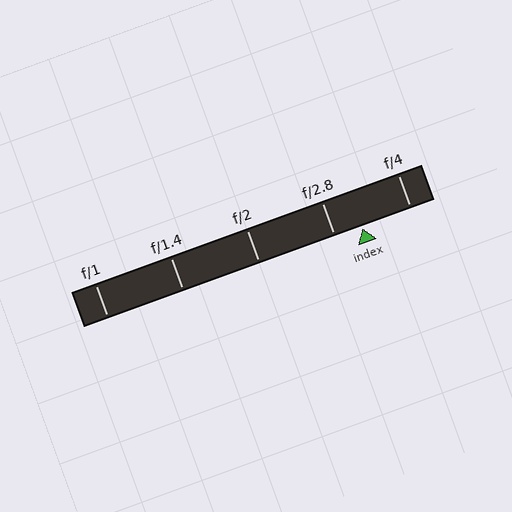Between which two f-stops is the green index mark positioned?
The index mark is between f/2.8 and f/4.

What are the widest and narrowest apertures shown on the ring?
The widest aperture shown is f/1 and the narrowest is f/4.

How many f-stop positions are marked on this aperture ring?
There are 5 f-stop positions marked.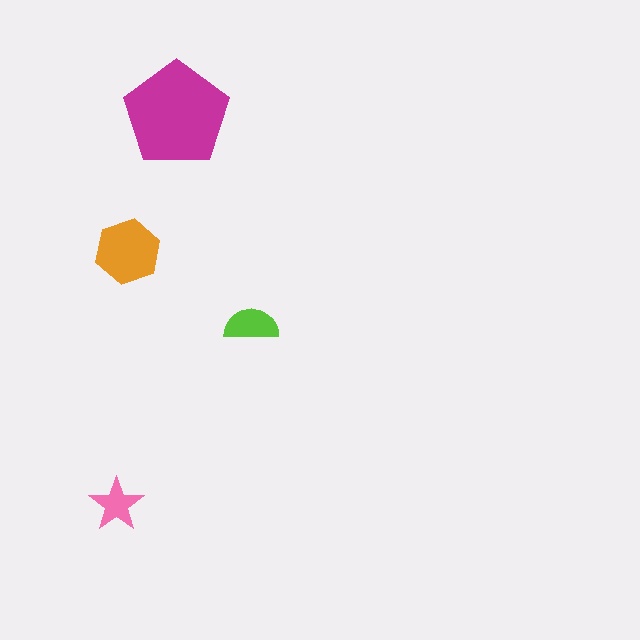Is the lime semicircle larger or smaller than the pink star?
Larger.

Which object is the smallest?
The pink star.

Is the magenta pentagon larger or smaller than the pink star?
Larger.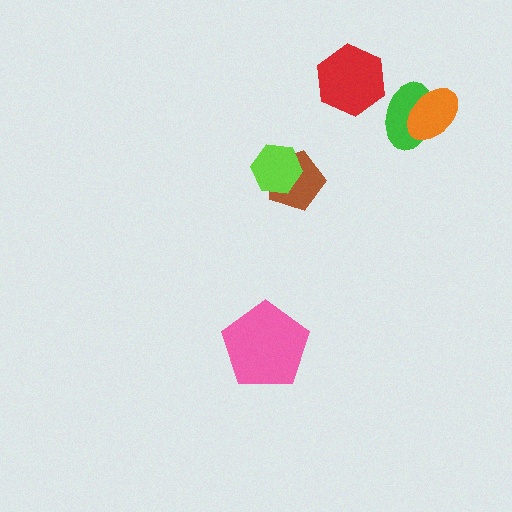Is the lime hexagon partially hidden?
No, no other shape covers it.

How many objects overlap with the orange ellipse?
1 object overlaps with the orange ellipse.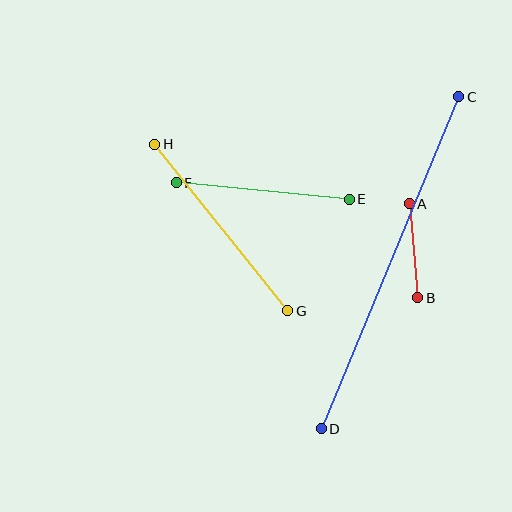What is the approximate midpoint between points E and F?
The midpoint is at approximately (263, 191) pixels.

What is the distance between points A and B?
The distance is approximately 94 pixels.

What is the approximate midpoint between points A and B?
The midpoint is at approximately (414, 251) pixels.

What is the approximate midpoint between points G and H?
The midpoint is at approximately (221, 227) pixels.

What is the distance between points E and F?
The distance is approximately 174 pixels.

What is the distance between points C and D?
The distance is approximately 360 pixels.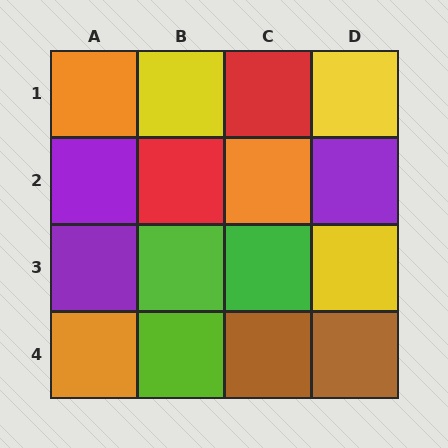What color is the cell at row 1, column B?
Yellow.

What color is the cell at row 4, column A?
Orange.